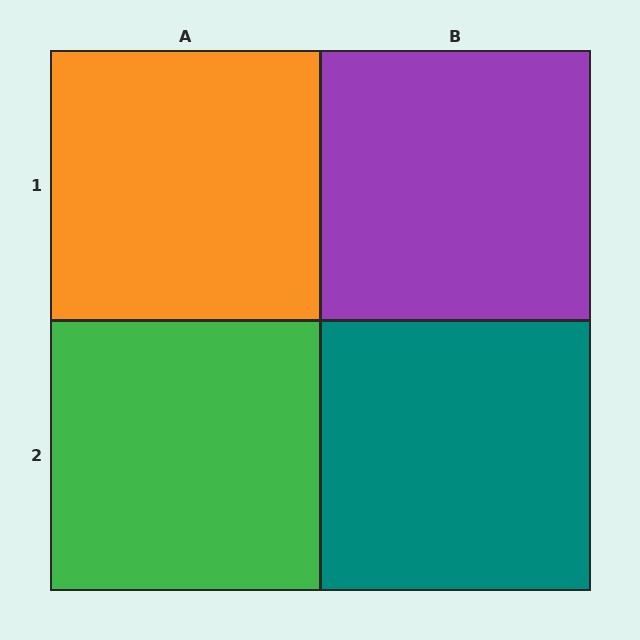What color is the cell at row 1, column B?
Purple.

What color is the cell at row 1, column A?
Orange.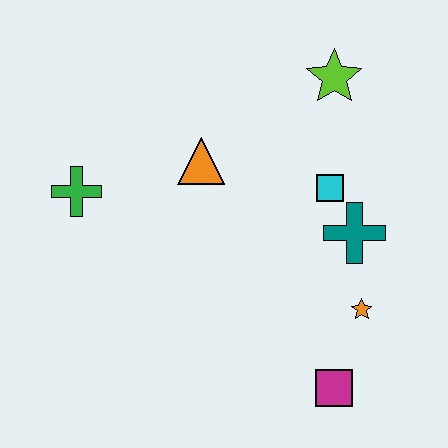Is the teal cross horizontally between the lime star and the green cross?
No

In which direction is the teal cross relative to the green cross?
The teal cross is to the right of the green cross.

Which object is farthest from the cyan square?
The green cross is farthest from the cyan square.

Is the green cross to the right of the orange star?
No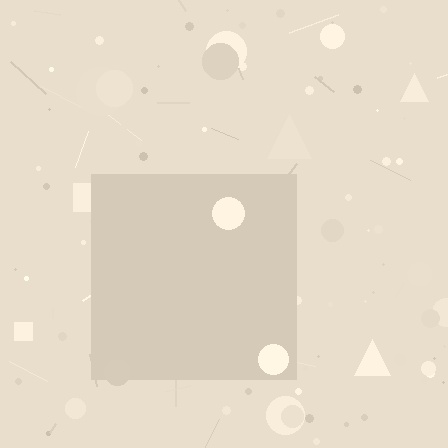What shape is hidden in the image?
A square is hidden in the image.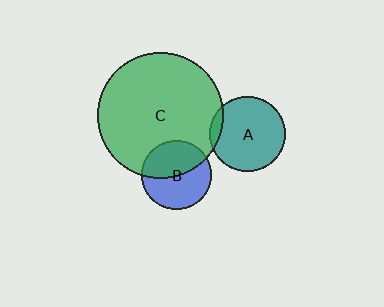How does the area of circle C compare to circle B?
Approximately 3.3 times.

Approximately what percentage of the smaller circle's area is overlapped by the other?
Approximately 5%.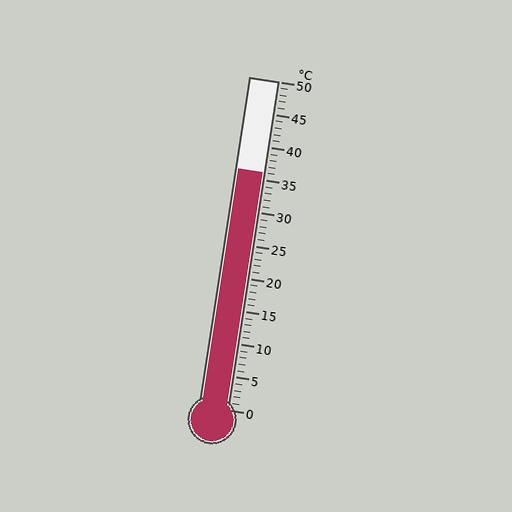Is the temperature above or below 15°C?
The temperature is above 15°C.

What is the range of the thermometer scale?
The thermometer scale ranges from 0°C to 50°C.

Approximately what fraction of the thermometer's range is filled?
The thermometer is filled to approximately 70% of its range.